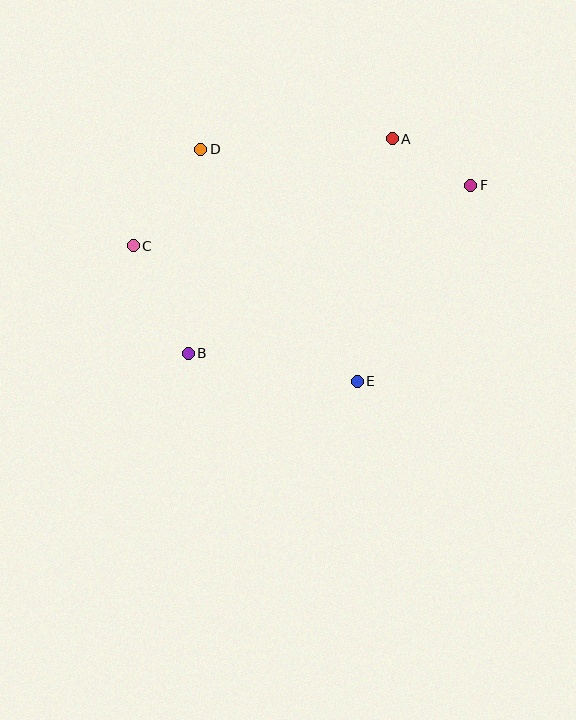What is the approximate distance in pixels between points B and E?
The distance between B and E is approximately 172 pixels.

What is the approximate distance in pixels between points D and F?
The distance between D and F is approximately 272 pixels.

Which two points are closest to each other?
Points A and F are closest to each other.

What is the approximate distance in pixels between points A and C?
The distance between A and C is approximately 280 pixels.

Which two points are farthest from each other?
Points C and F are farthest from each other.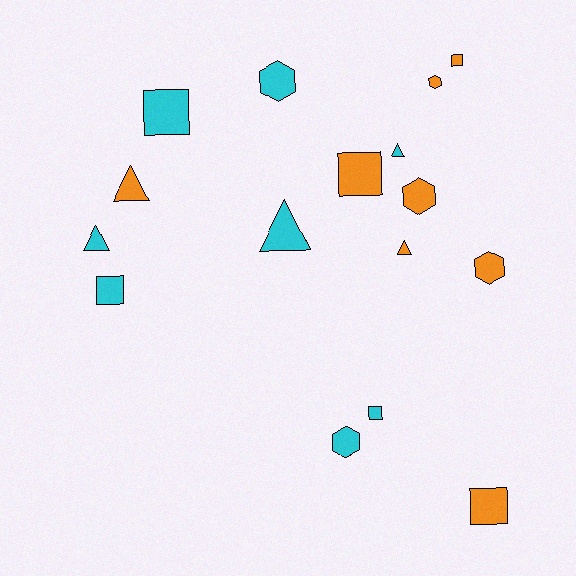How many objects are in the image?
There are 16 objects.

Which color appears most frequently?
Cyan, with 8 objects.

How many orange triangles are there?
There are 2 orange triangles.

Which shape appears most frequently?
Square, with 6 objects.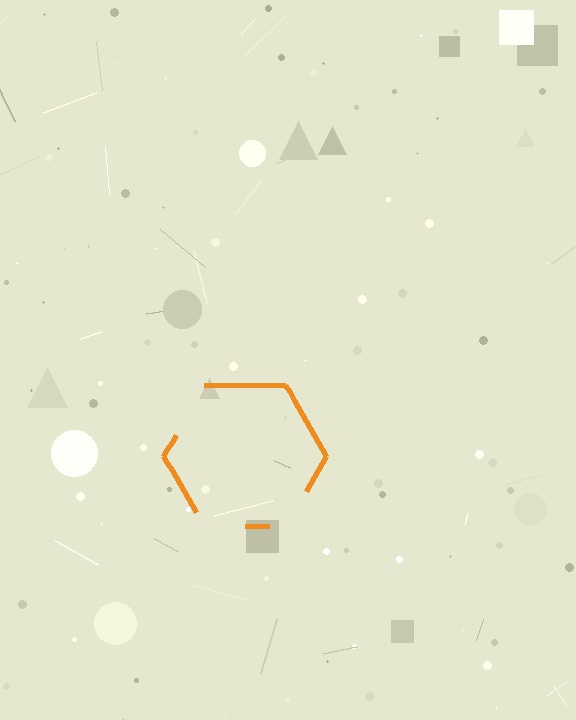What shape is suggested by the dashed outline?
The dashed outline suggests a hexagon.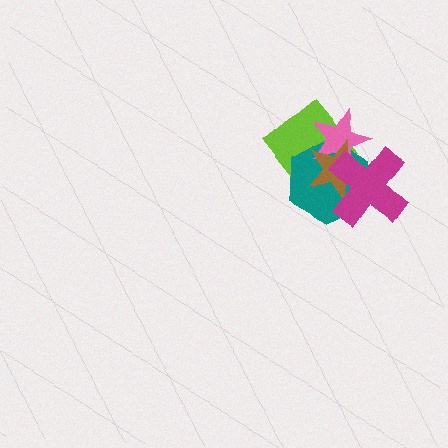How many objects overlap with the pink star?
4 objects overlap with the pink star.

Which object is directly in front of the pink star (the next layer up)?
The brown star is directly in front of the pink star.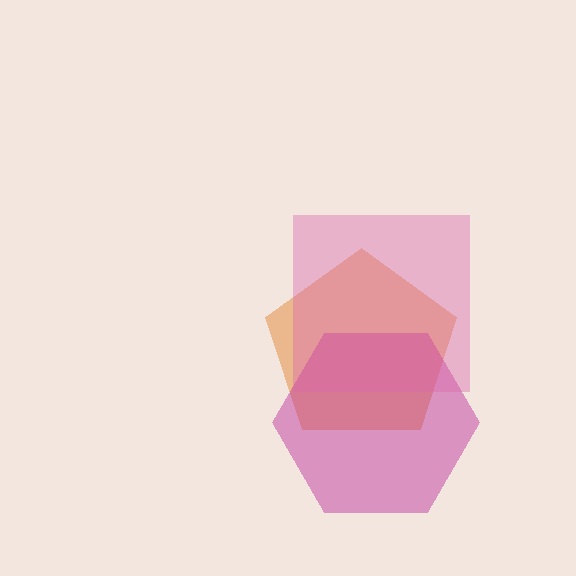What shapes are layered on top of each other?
The layered shapes are: an orange pentagon, a magenta hexagon, a pink square.